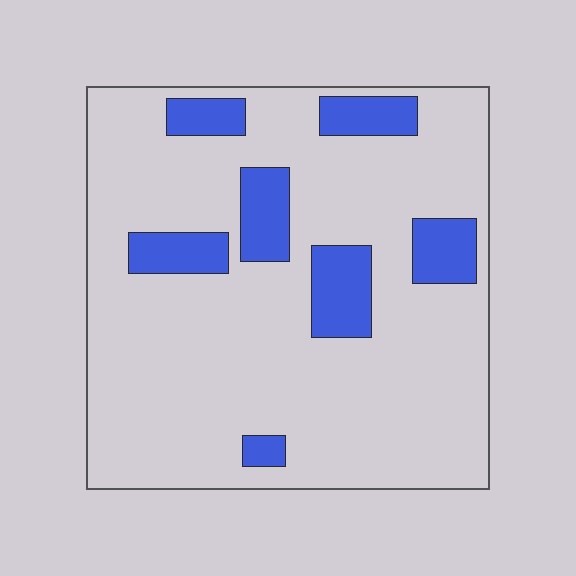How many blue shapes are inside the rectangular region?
7.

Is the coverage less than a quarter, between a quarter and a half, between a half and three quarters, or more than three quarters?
Less than a quarter.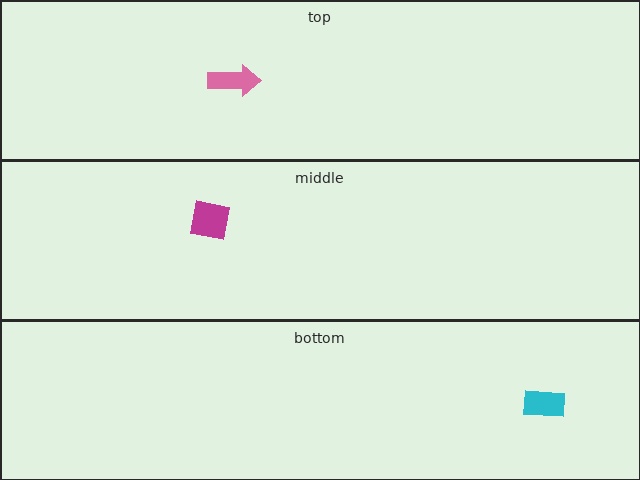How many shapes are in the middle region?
1.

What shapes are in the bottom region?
The cyan rectangle.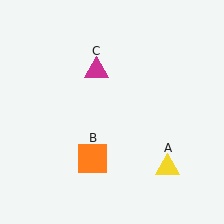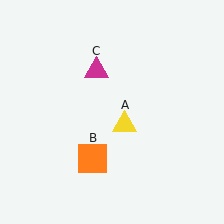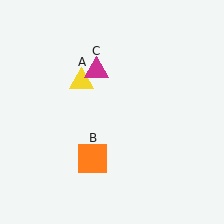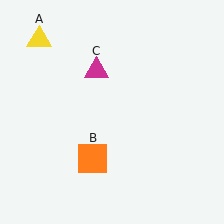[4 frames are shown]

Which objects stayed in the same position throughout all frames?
Orange square (object B) and magenta triangle (object C) remained stationary.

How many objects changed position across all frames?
1 object changed position: yellow triangle (object A).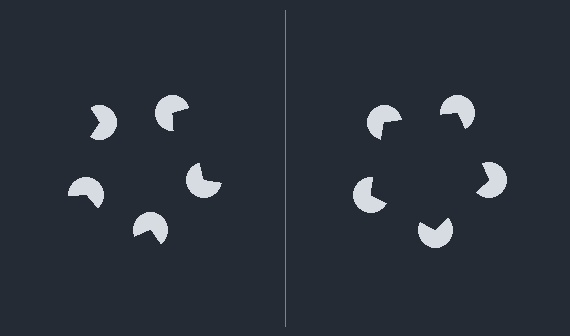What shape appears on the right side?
An illusory pentagon.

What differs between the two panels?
The pac-man discs are positioned identically on both sides; only the wedge orientations differ. On the right they align to a pentagon; on the left they are misaligned.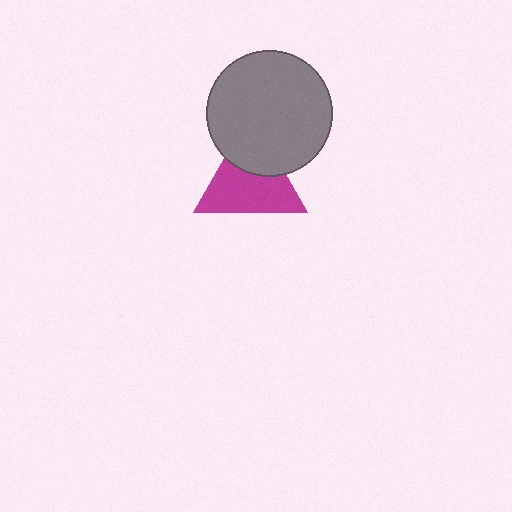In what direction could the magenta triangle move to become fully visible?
The magenta triangle could move down. That would shift it out from behind the gray circle entirely.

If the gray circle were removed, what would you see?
You would see the complete magenta triangle.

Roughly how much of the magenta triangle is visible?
Most of it is visible (roughly 65%).